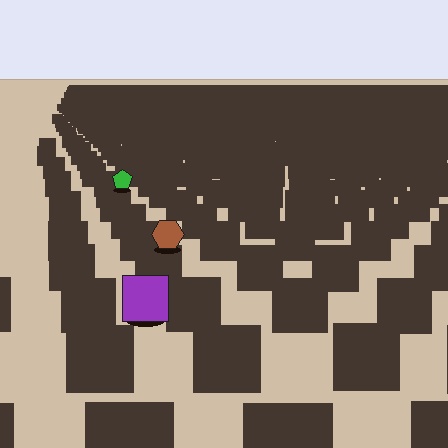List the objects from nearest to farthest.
From nearest to farthest: the purple square, the brown hexagon, the green pentagon.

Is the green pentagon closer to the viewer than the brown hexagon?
No. The brown hexagon is closer — you can tell from the texture gradient: the ground texture is coarser near it.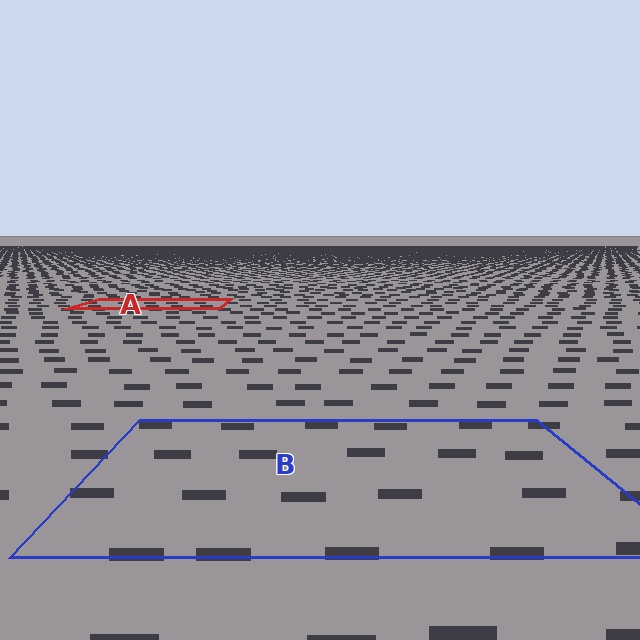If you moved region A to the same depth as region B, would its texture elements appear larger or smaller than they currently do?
They would appear larger. At a closer depth, the same texture elements are projected at a bigger on-screen size.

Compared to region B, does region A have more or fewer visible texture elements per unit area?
Region A has more texture elements per unit area — they are packed more densely because it is farther away.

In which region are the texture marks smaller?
The texture marks are smaller in region A, because it is farther away.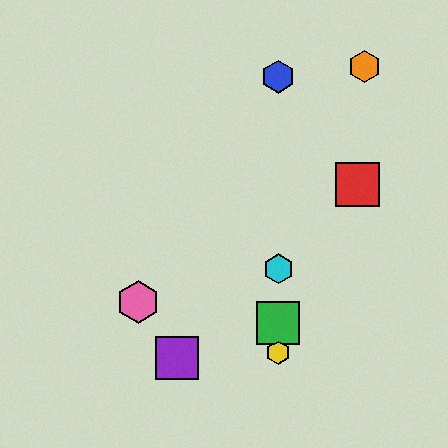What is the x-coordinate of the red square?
The red square is at x≈357.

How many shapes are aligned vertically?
4 shapes (the blue hexagon, the green square, the yellow hexagon, the cyan hexagon) are aligned vertically.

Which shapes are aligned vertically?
The blue hexagon, the green square, the yellow hexagon, the cyan hexagon are aligned vertically.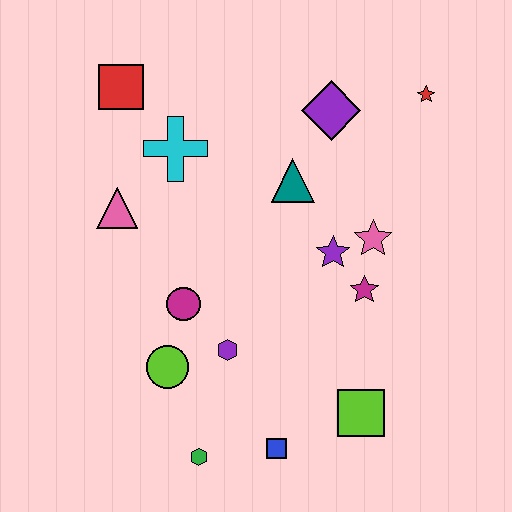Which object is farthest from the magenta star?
The red square is farthest from the magenta star.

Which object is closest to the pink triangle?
The cyan cross is closest to the pink triangle.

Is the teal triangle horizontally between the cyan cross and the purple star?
Yes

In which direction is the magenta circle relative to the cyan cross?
The magenta circle is below the cyan cross.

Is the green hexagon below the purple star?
Yes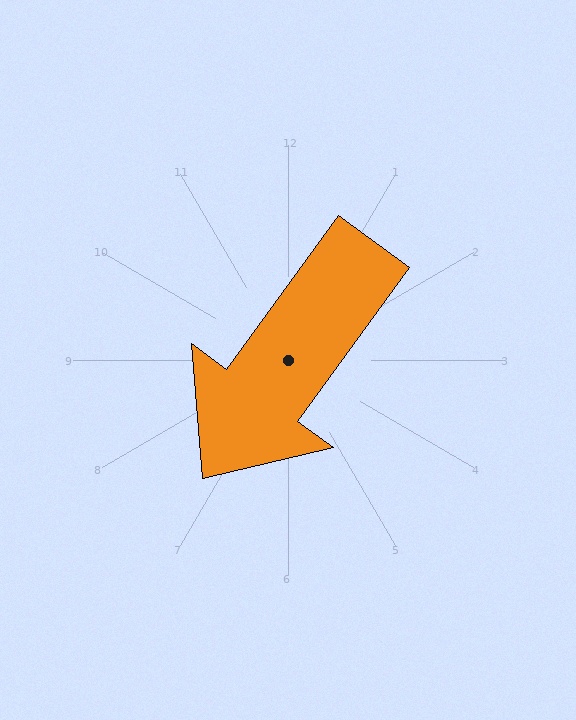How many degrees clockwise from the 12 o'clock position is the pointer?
Approximately 216 degrees.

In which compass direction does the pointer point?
Southwest.